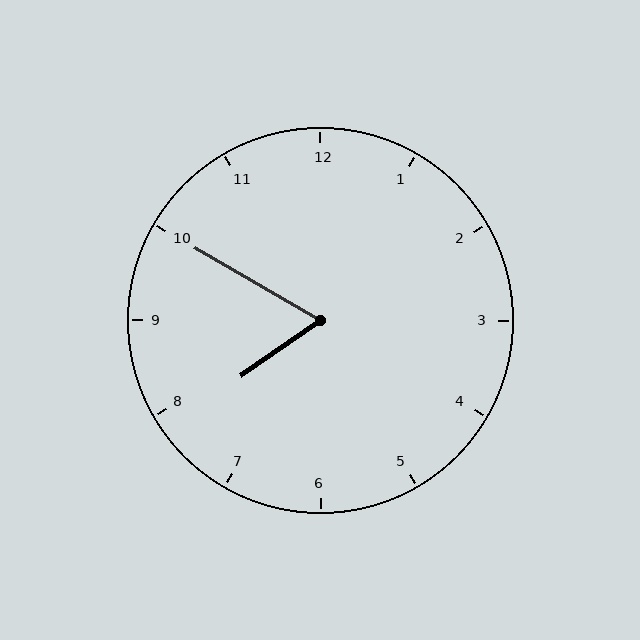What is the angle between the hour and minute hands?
Approximately 65 degrees.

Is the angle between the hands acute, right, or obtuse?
It is acute.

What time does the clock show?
7:50.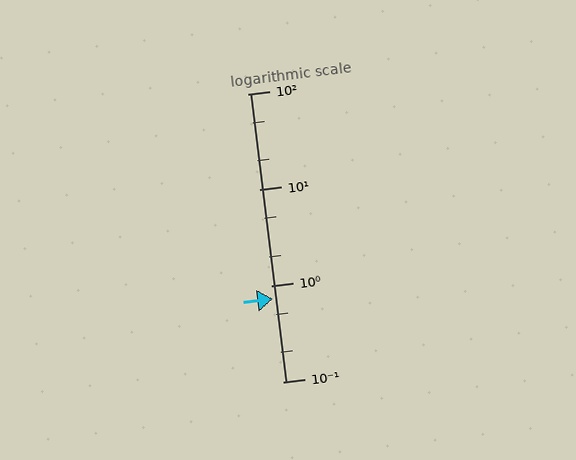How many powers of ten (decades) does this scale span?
The scale spans 3 decades, from 0.1 to 100.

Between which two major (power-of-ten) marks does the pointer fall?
The pointer is between 0.1 and 1.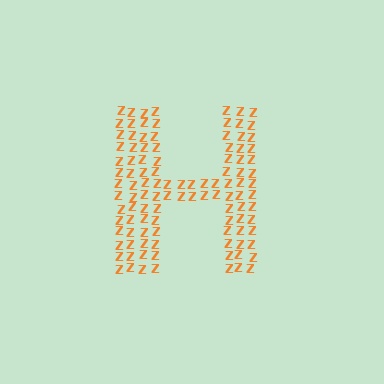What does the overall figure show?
The overall figure shows the letter H.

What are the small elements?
The small elements are letter Z's.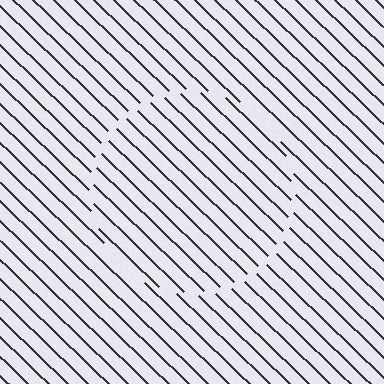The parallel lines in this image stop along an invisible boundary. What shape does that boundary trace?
An illusory circle. The interior of the shape contains the same grating, shifted by half a period — the contour is defined by the phase discontinuity where line-ends from the inner and outer gratings abut.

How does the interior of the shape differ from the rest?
The interior of the shape contains the same grating, shifted by half a period — the contour is defined by the phase discontinuity where line-ends from the inner and outer gratings abut.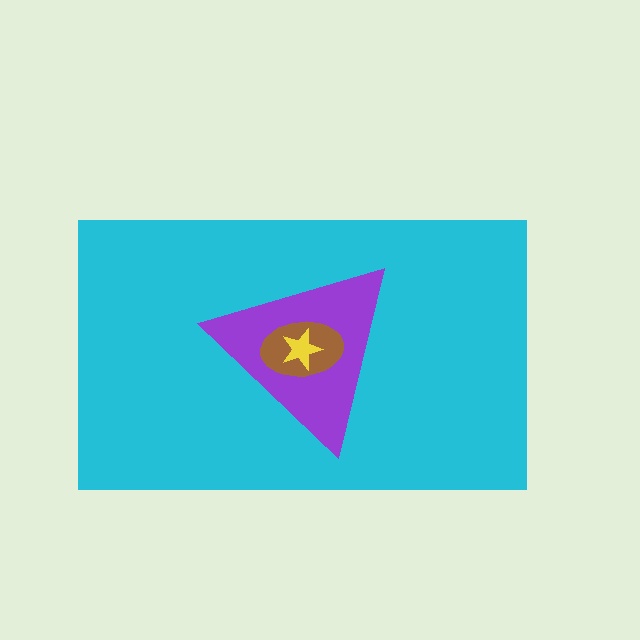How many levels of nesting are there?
4.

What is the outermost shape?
The cyan rectangle.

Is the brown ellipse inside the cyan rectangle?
Yes.